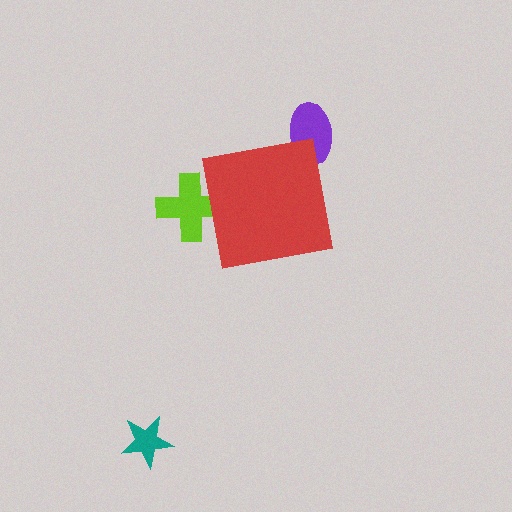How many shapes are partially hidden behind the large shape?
2 shapes are partially hidden.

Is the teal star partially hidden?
No, the teal star is fully visible.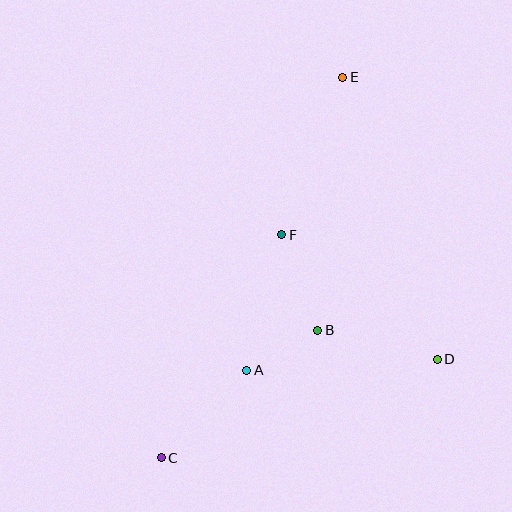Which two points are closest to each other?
Points A and B are closest to each other.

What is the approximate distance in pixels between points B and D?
The distance between B and D is approximately 123 pixels.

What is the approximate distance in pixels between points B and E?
The distance between B and E is approximately 254 pixels.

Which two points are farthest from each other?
Points C and E are farthest from each other.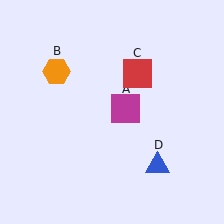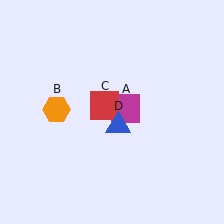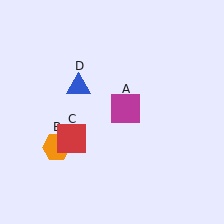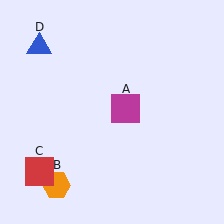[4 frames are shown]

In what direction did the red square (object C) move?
The red square (object C) moved down and to the left.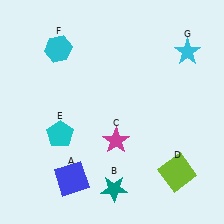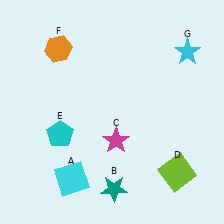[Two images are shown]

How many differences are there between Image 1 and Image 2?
There are 2 differences between the two images.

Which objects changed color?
A changed from blue to cyan. F changed from cyan to orange.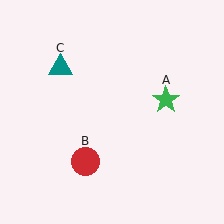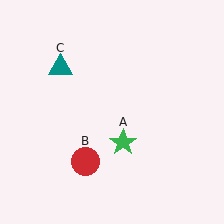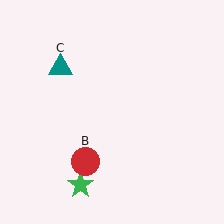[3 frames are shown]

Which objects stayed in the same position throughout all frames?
Red circle (object B) and teal triangle (object C) remained stationary.